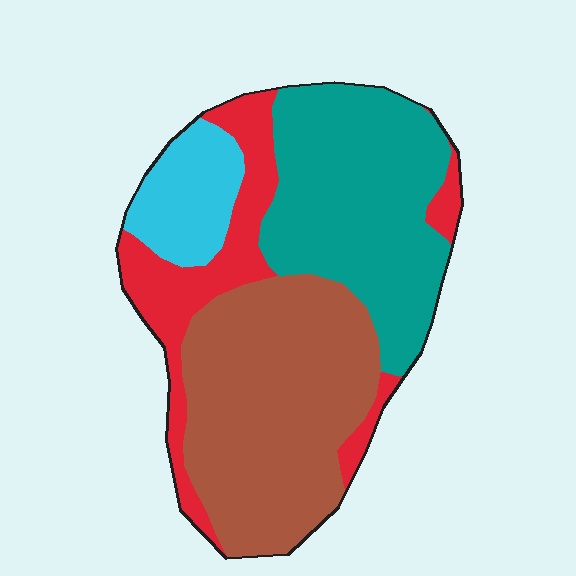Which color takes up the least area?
Cyan, at roughly 10%.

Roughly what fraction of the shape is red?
Red covers roughly 20% of the shape.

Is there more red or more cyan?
Red.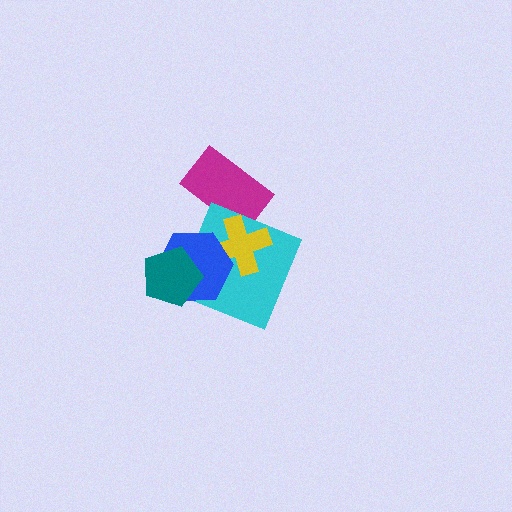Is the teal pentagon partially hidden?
No, no other shape covers it.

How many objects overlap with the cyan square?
4 objects overlap with the cyan square.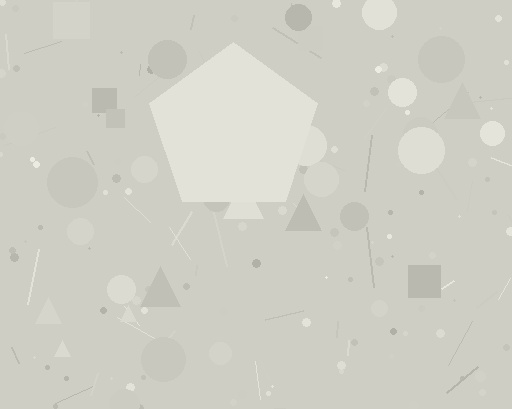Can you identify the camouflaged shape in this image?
The camouflaged shape is a pentagon.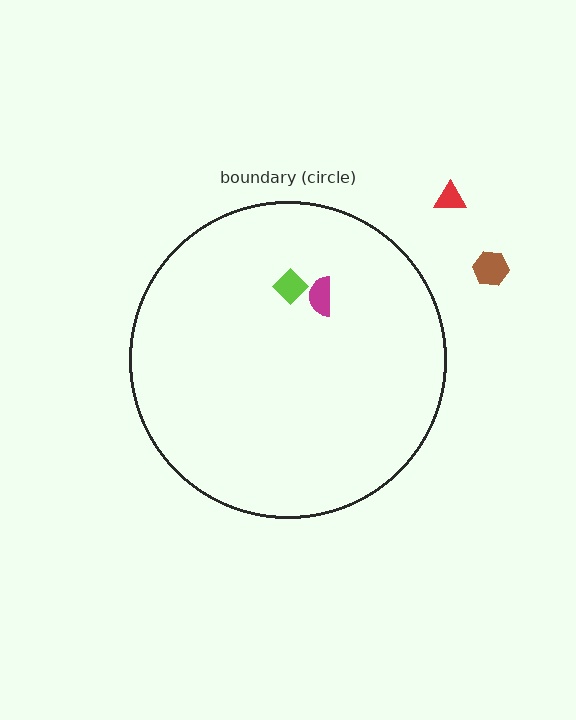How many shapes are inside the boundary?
2 inside, 2 outside.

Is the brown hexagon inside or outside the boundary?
Outside.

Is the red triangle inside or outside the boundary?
Outside.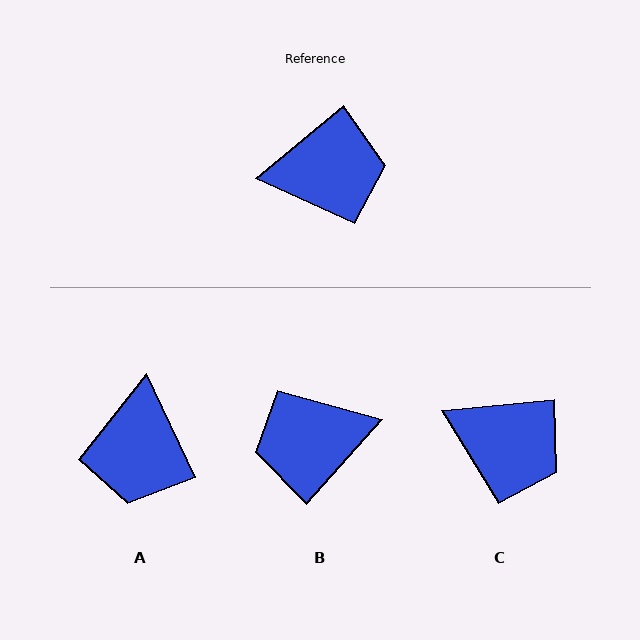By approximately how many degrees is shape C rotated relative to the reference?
Approximately 34 degrees clockwise.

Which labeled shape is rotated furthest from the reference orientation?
B, about 171 degrees away.